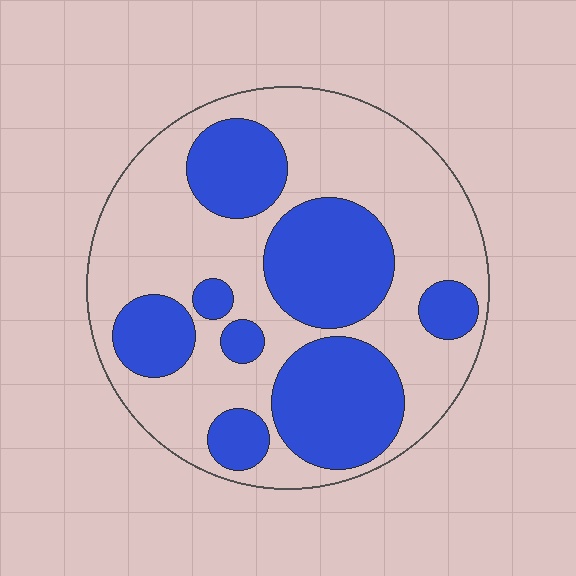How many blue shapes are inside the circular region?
8.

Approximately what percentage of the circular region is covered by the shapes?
Approximately 40%.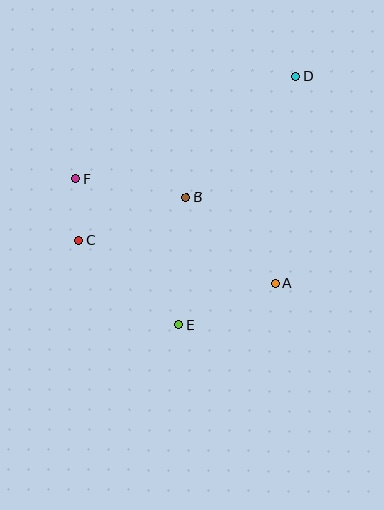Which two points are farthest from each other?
Points D and E are farthest from each other.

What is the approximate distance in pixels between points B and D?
The distance between B and D is approximately 164 pixels.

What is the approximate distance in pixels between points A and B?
The distance between A and B is approximately 123 pixels.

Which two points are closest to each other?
Points C and F are closest to each other.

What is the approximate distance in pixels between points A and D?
The distance between A and D is approximately 208 pixels.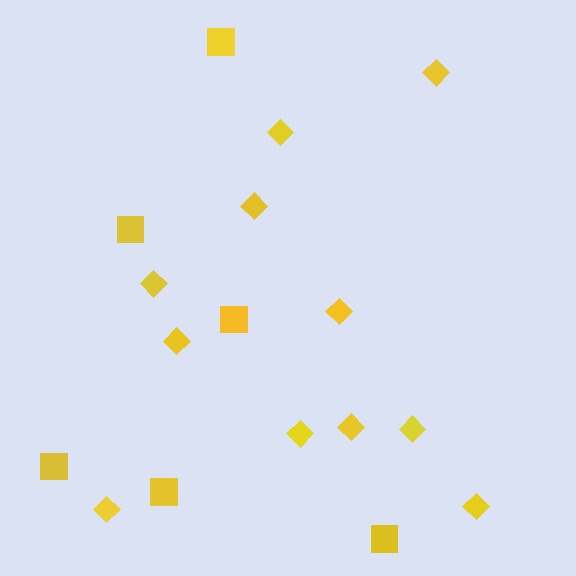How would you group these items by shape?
There are 2 groups: one group of squares (6) and one group of diamonds (11).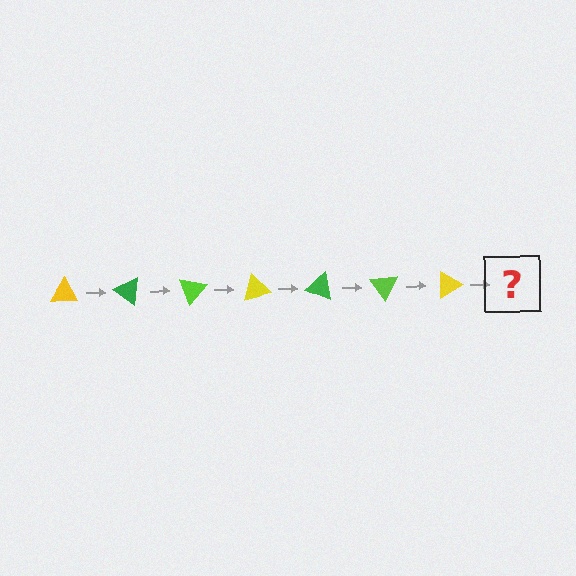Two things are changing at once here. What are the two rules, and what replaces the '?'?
The two rules are that it rotates 35 degrees each step and the color cycles through yellow, green, and lime. The '?' should be a green triangle, rotated 245 degrees from the start.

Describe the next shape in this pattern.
It should be a green triangle, rotated 245 degrees from the start.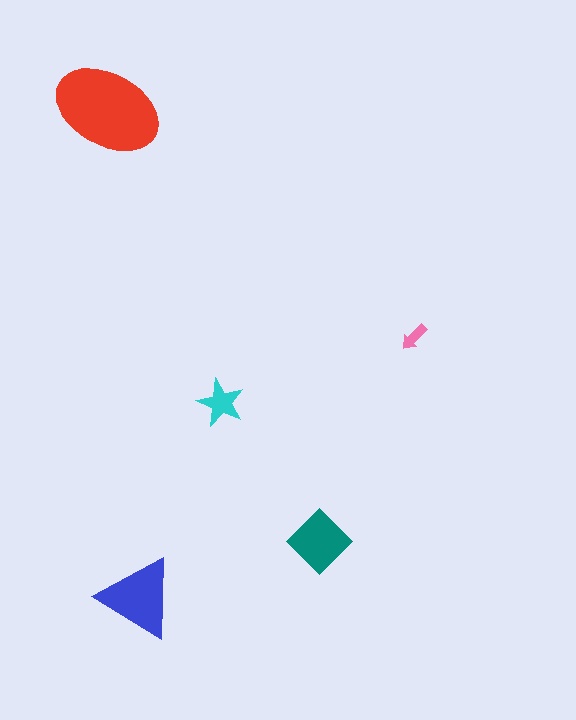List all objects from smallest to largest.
The pink arrow, the cyan star, the teal diamond, the blue triangle, the red ellipse.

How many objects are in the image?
There are 5 objects in the image.